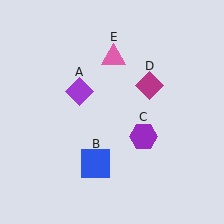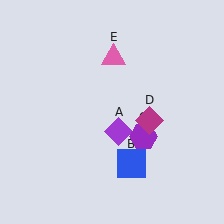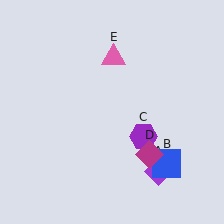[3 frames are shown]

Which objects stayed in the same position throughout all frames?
Purple hexagon (object C) and pink triangle (object E) remained stationary.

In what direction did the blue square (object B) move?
The blue square (object B) moved right.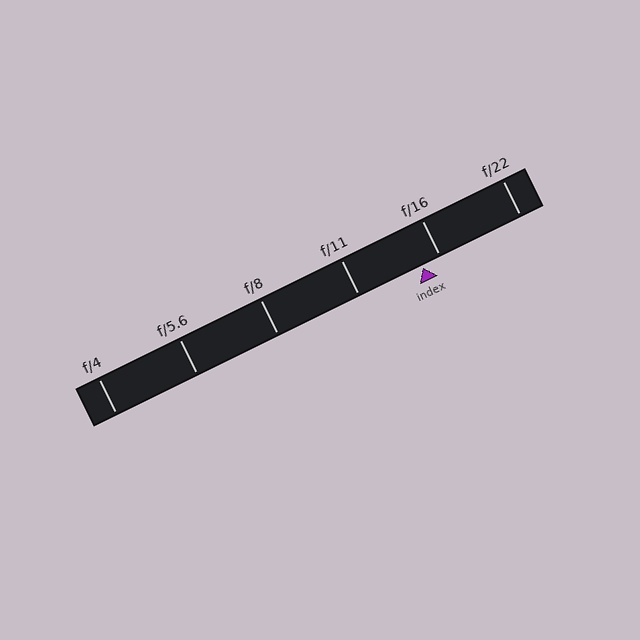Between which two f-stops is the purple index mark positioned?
The index mark is between f/11 and f/16.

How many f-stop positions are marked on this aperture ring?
There are 6 f-stop positions marked.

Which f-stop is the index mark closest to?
The index mark is closest to f/16.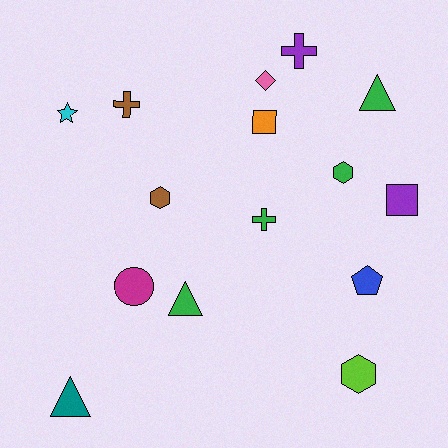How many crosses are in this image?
There are 3 crosses.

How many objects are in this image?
There are 15 objects.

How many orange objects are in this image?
There is 1 orange object.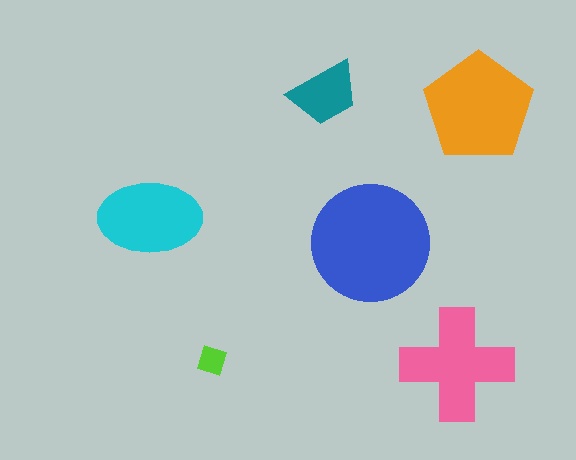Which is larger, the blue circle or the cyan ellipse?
The blue circle.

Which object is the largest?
The blue circle.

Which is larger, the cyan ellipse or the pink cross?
The pink cross.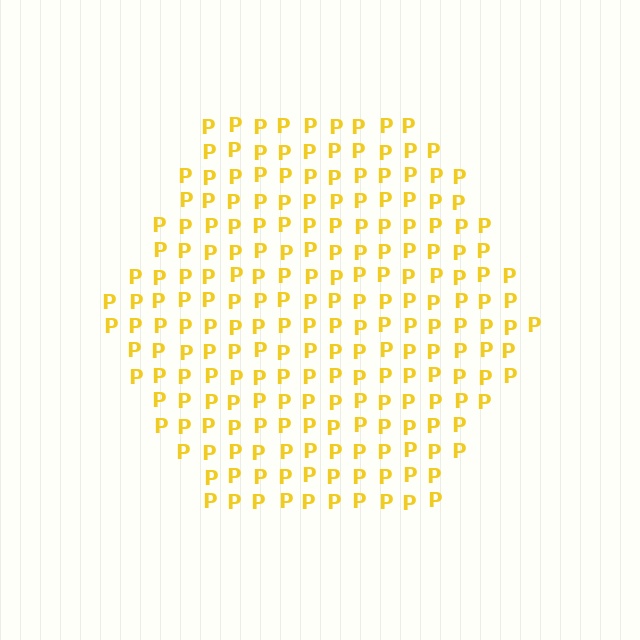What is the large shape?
The large shape is a hexagon.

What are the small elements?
The small elements are letter P's.